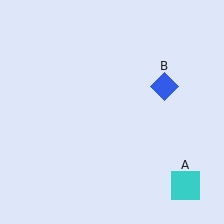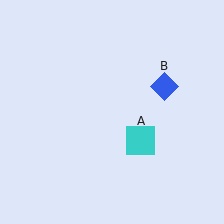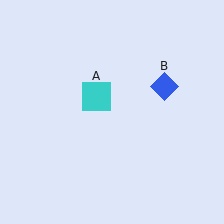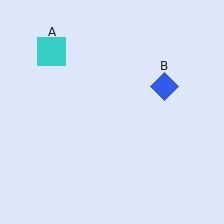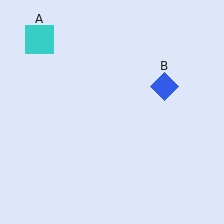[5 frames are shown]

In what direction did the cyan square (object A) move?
The cyan square (object A) moved up and to the left.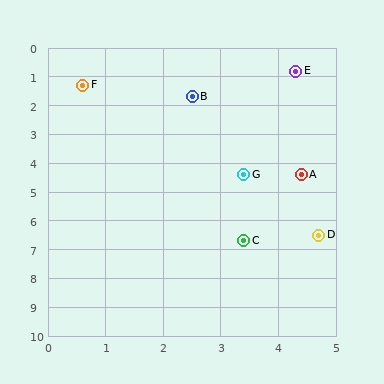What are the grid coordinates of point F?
Point F is at approximately (0.6, 1.3).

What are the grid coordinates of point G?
Point G is at approximately (3.4, 4.4).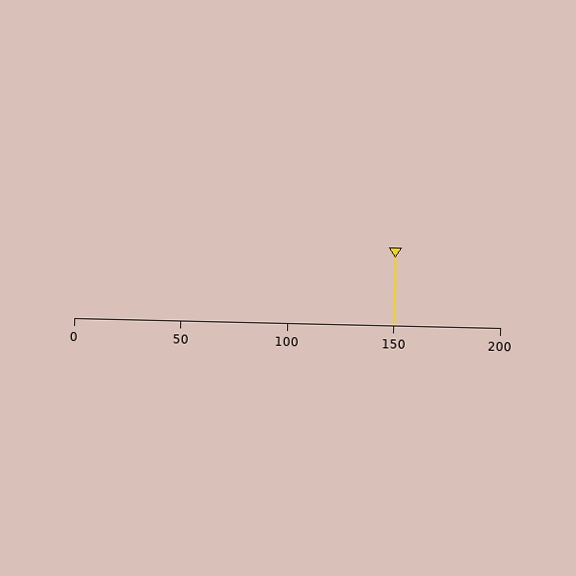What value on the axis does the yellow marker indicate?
The marker indicates approximately 150.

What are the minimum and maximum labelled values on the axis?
The axis runs from 0 to 200.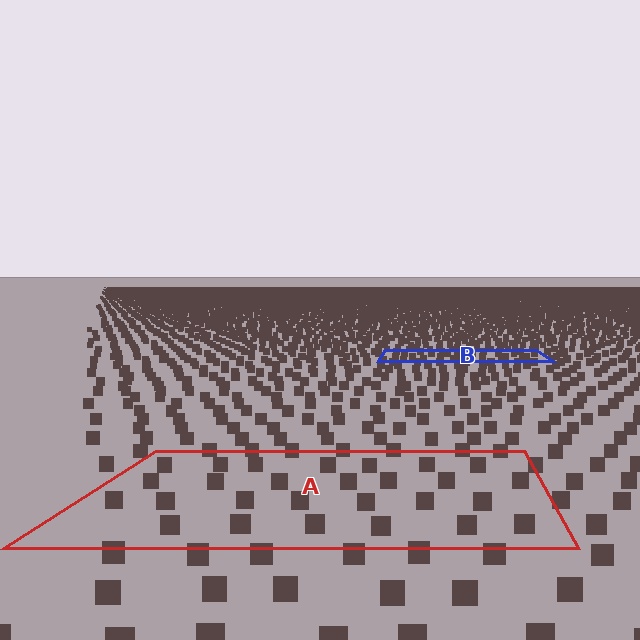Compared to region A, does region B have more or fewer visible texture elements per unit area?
Region B has more texture elements per unit area — they are packed more densely because it is farther away.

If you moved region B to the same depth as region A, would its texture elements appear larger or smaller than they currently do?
They would appear larger. At a closer depth, the same texture elements are projected at a bigger on-screen size.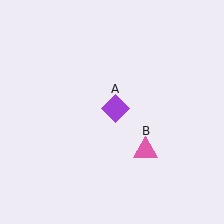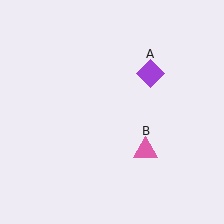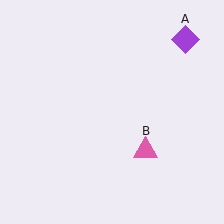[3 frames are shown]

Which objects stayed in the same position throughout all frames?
Pink triangle (object B) remained stationary.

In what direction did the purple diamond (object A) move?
The purple diamond (object A) moved up and to the right.